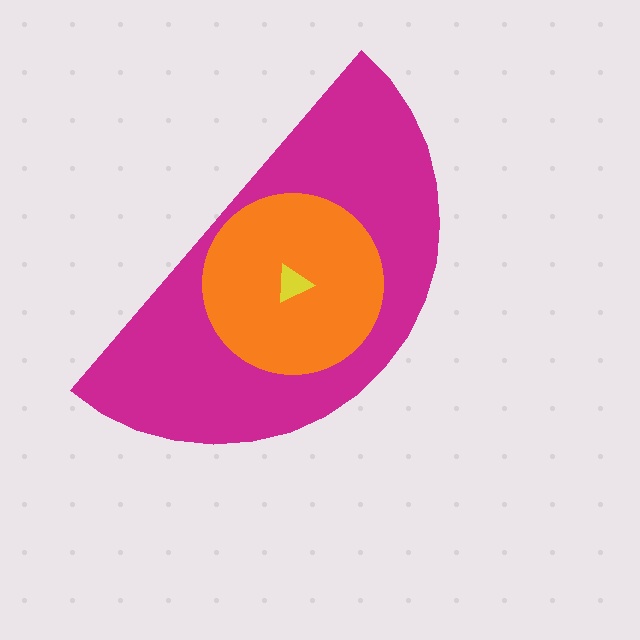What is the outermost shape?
The magenta semicircle.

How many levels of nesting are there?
3.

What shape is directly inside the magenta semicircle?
The orange circle.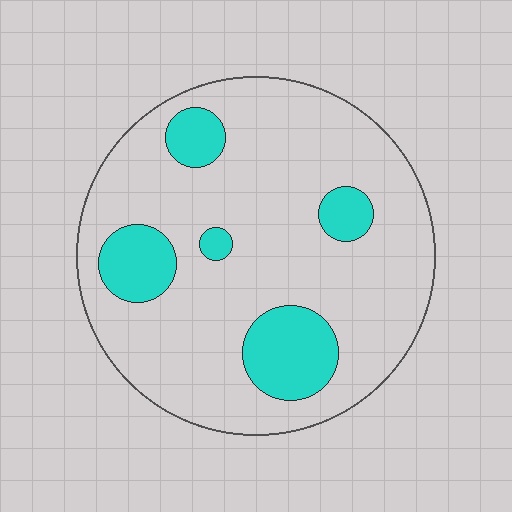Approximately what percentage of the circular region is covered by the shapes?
Approximately 20%.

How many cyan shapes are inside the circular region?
5.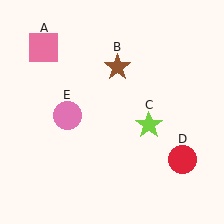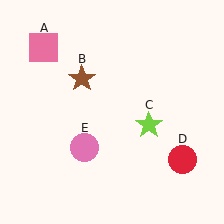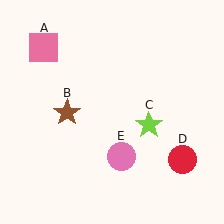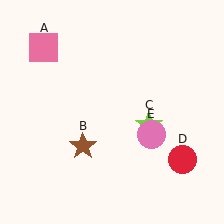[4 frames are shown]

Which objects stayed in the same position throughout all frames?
Pink square (object A) and lime star (object C) and red circle (object D) remained stationary.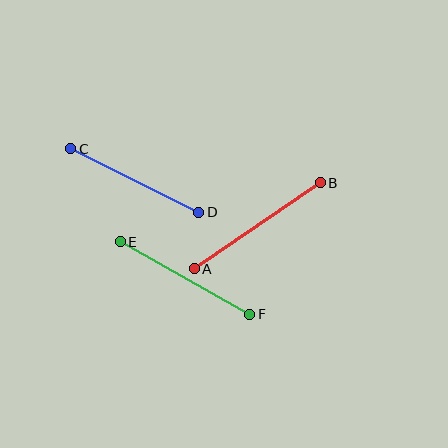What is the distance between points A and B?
The distance is approximately 153 pixels.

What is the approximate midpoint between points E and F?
The midpoint is at approximately (185, 278) pixels.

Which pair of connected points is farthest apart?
Points A and B are farthest apart.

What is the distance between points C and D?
The distance is approximately 143 pixels.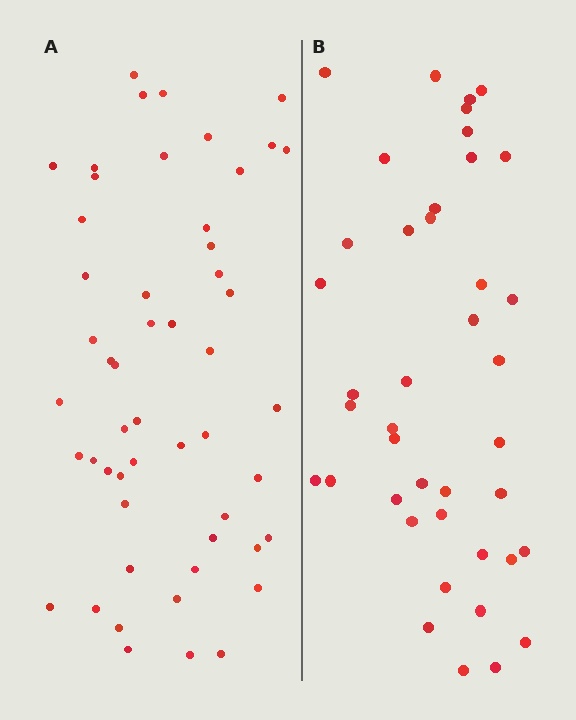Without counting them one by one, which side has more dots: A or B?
Region A (the left region) has more dots.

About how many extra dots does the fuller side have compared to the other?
Region A has roughly 12 or so more dots than region B.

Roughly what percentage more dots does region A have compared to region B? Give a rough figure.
About 25% more.